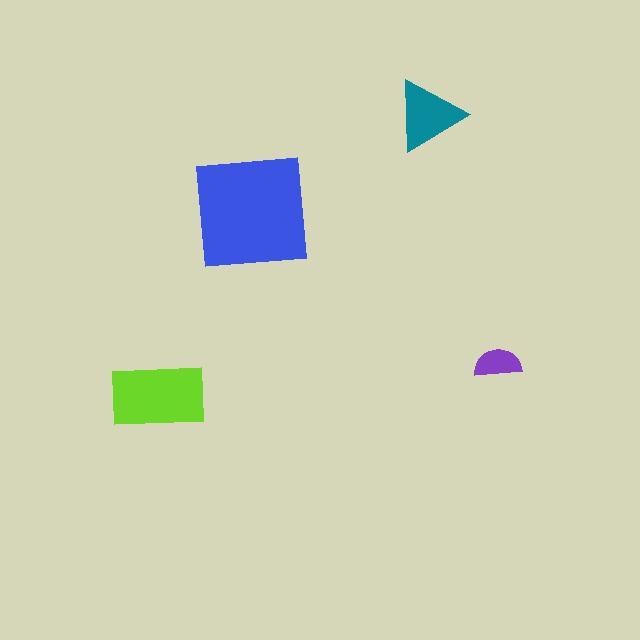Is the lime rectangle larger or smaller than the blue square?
Smaller.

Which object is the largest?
The blue square.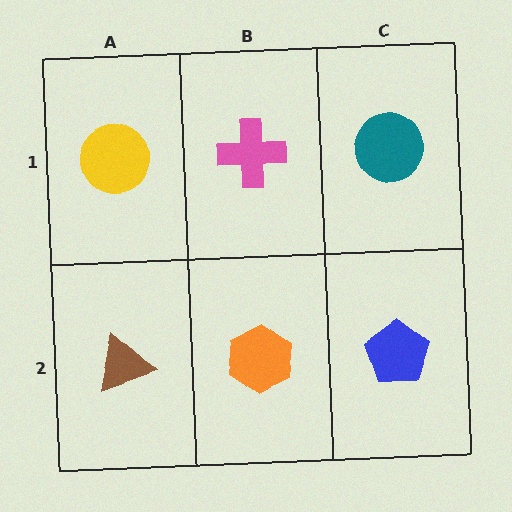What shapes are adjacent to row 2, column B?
A pink cross (row 1, column B), a brown triangle (row 2, column A), a blue pentagon (row 2, column C).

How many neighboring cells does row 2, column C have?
2.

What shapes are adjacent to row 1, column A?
A brown triangle (row 2, column A), a pink cross (row 1, column B).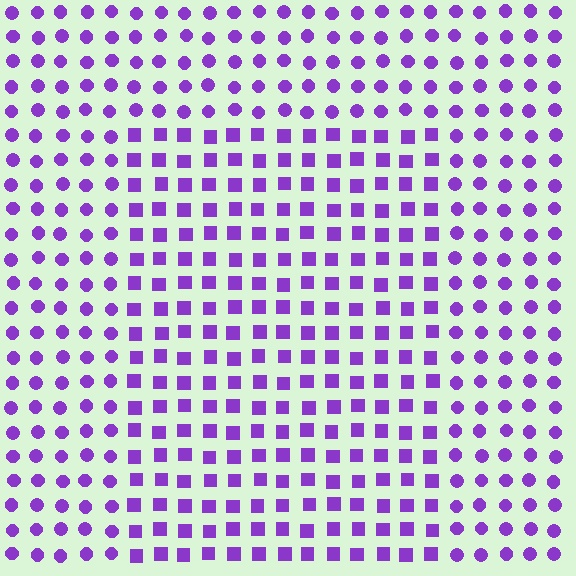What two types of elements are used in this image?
The image uses squares inside the rectangle region and circles outside it.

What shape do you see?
I see a rectangle.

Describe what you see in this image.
The image is filled with small purple elements arranged in a uniform grid. A rectangle-shaped region contains squares, while the surrounding area contains circles. The boundary is defined purely by the change in element shape.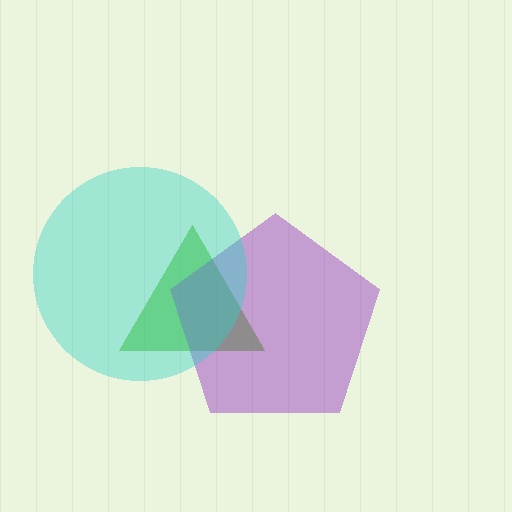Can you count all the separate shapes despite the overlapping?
Yes, there are 3 separate shapes.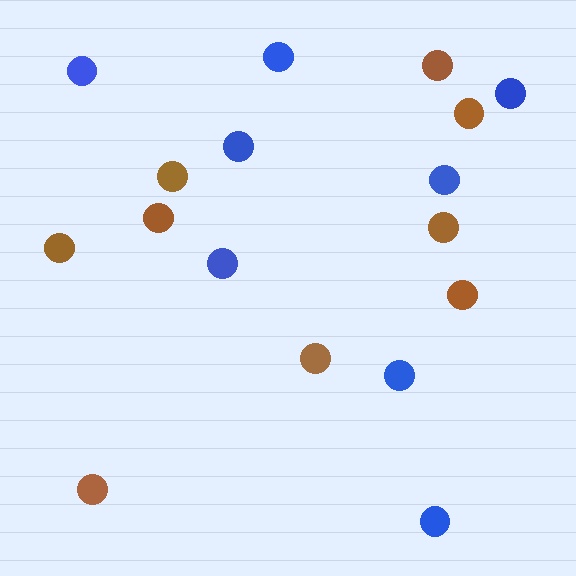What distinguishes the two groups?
There are 2 groups: one group of blue circles (8) and one group of brown circles (9).